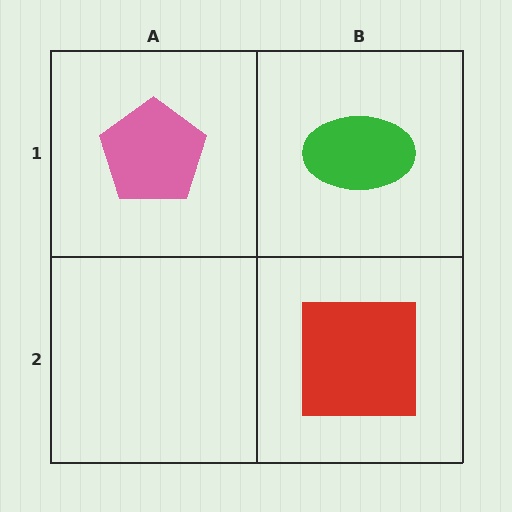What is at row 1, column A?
A pink pentagon.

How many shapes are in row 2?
1 shape.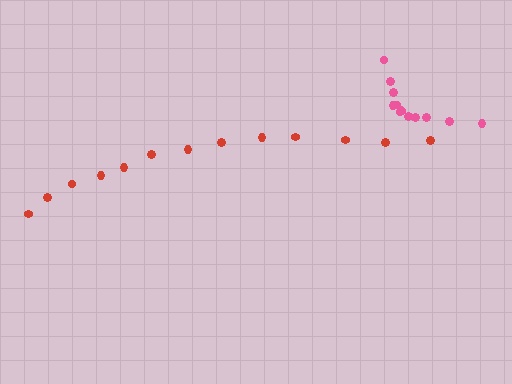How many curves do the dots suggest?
There are 2 distinct paths.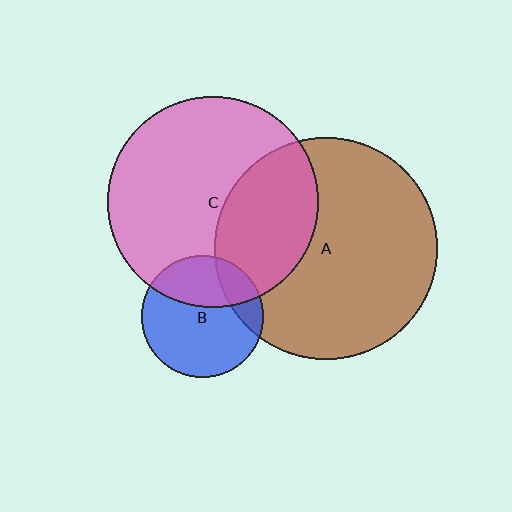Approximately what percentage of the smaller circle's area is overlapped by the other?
Approximately 35%.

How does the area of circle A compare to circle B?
Approximately 3.3 times.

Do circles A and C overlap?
Yes.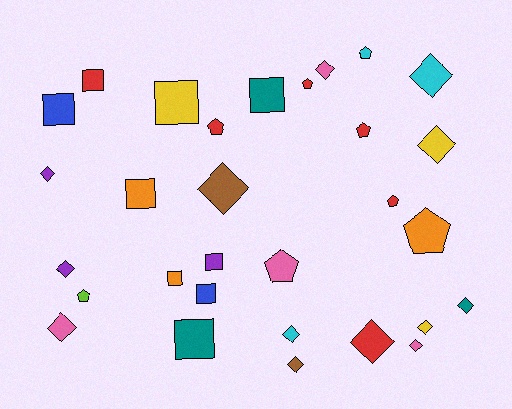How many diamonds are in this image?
There are 13 diamonds.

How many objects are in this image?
There are 30 objects.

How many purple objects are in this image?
There are 3 purple objects.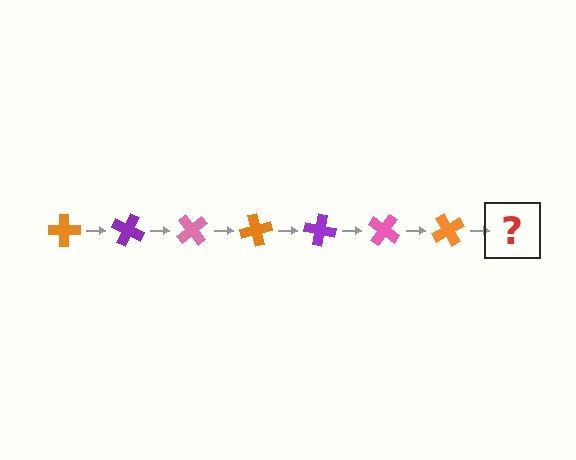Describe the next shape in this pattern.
It should be a purple cross, rotated 175 degrees from the start.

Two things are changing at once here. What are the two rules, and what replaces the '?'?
The two rules are that it rotates 25 degrees each step and the color cycles through orange, purple, and pink. The '?' should be a purple cross, rotated 175 degrees from the start.